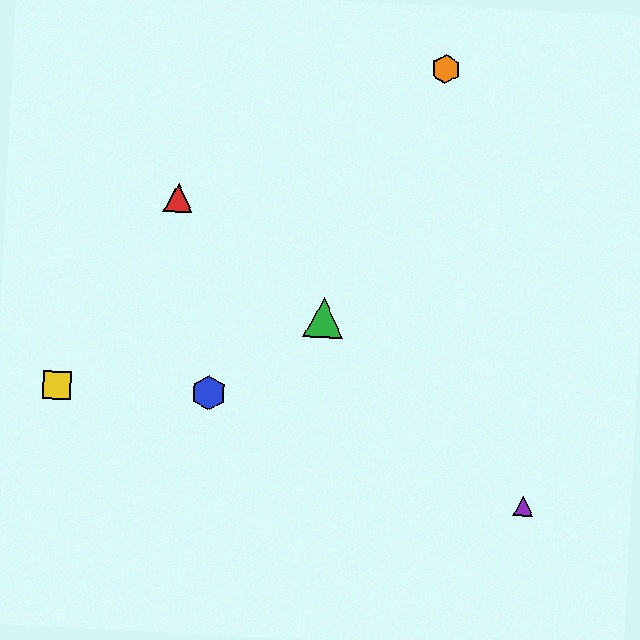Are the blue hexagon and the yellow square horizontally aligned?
Yes, both are at y≈393.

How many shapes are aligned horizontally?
2 shapes (the blue hexagon, the yellow square) are aligned horizontally.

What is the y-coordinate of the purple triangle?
The purple triangle is at y≈506.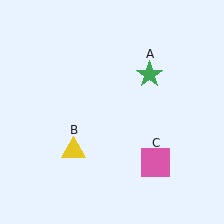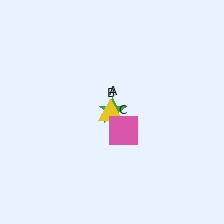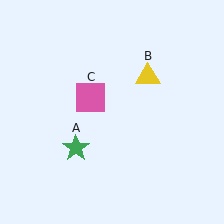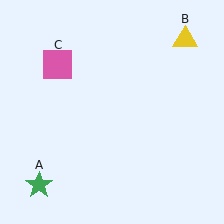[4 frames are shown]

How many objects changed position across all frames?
3 objects changed position: green star (object A), yellow triangle (object B), pink square (object C).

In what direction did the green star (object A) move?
The green star (object A) moved down and to the left.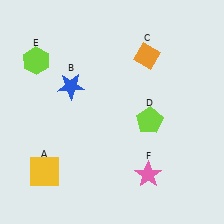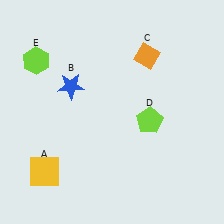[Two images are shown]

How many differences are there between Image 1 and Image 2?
There is 1 difference between the two images.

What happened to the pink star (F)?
The pink star (F) was removed in Image 2. It was in the bottom-right area of Image 1.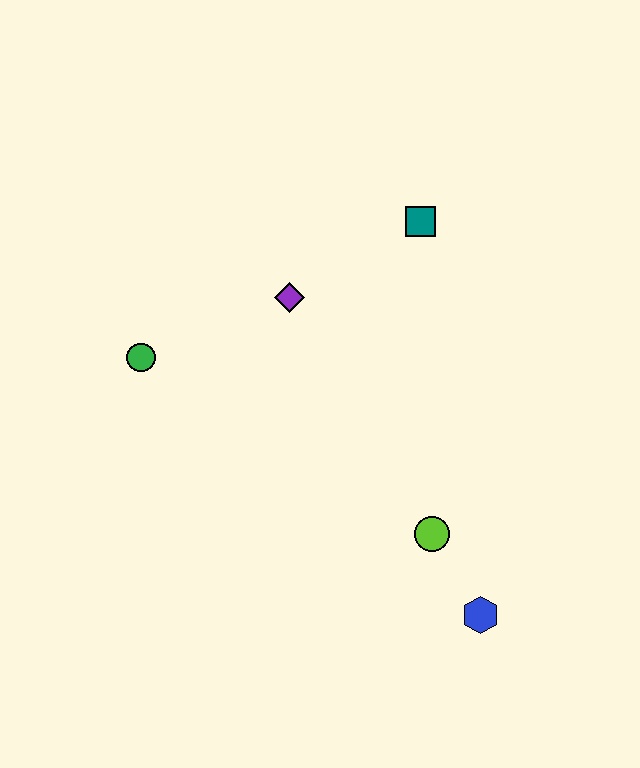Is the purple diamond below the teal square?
Yes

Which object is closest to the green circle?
The purple diamond is closest to the green circle.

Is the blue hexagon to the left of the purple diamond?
No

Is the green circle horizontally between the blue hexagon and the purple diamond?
No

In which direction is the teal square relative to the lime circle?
The teal square is above the lime circle.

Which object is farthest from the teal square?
The blue hexagon is farthest from the teal square.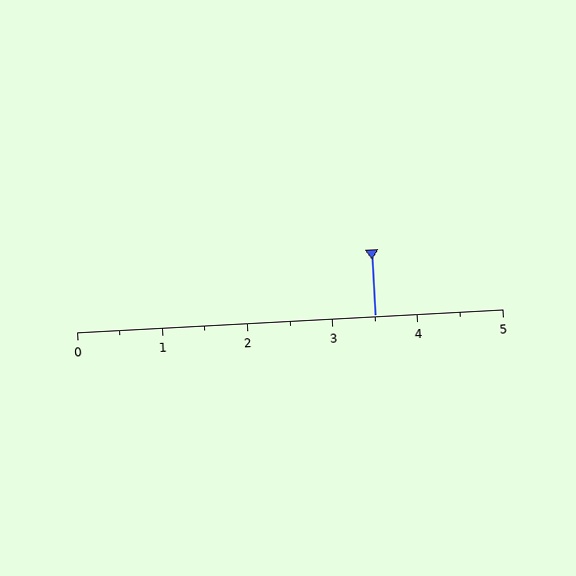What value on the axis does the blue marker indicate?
The marker indicates approximately 3.5.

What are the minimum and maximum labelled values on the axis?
The axis runs from 0 to 5.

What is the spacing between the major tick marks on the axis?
The major ticks are spaced 1 apart.